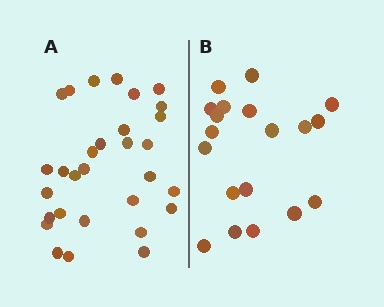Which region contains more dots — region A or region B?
Region A (the left region) has more dots.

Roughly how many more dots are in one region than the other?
Region A has roughly 12 or so more dots than region B.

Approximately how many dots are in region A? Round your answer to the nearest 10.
About 30 dots.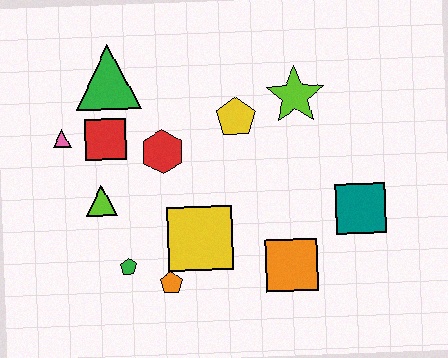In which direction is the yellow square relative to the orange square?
The yellow square is to the left of the orange square.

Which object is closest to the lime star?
The yellow pentagon is closest to the lime star.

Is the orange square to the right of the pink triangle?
Yes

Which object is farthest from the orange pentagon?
The lime star is farthest from the orange pentagon.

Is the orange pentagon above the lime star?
No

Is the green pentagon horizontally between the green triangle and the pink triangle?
No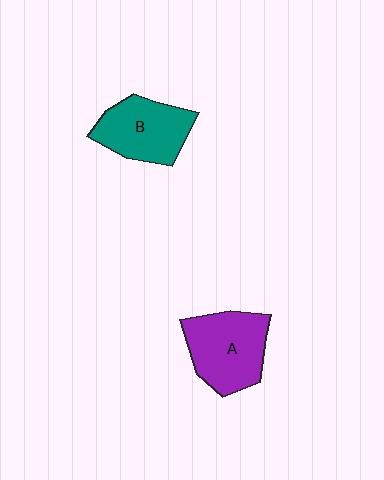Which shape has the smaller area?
Shape B (teal).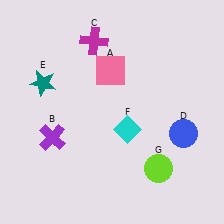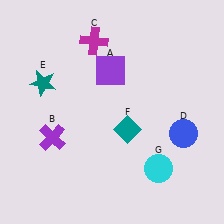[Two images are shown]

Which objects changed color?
A changed from pink to purple. F changed from cyan to teal. G changed from lime to cyan.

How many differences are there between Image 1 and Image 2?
There are 3 differences between the two images.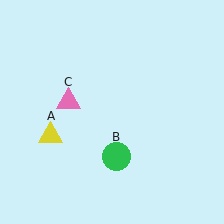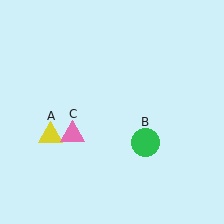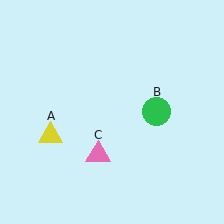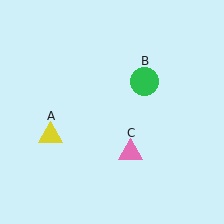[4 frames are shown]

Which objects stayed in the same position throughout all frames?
Yellow triangle (object A) remained stationary.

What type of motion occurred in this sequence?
The green circle (object B), pink triangle (object C) rotated counterclockwise around the center of the scene.